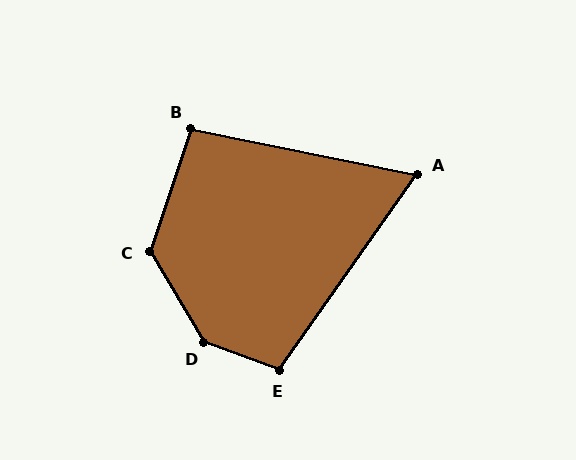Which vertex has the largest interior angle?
D, at approximately 141 degrees.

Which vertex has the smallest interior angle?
A, at approximately 66 degrees.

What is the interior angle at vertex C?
Approximately 130 degrees (obtuse).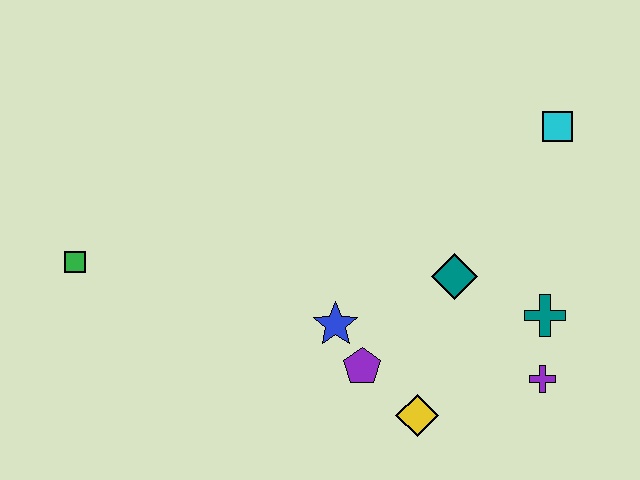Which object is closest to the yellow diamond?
The purple pentagon is closest to the yellow diamond.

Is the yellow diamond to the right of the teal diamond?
No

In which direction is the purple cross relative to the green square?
The purple cross is to the right of the green square.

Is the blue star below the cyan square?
Yes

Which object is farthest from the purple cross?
The green square is farthest from the purple cross.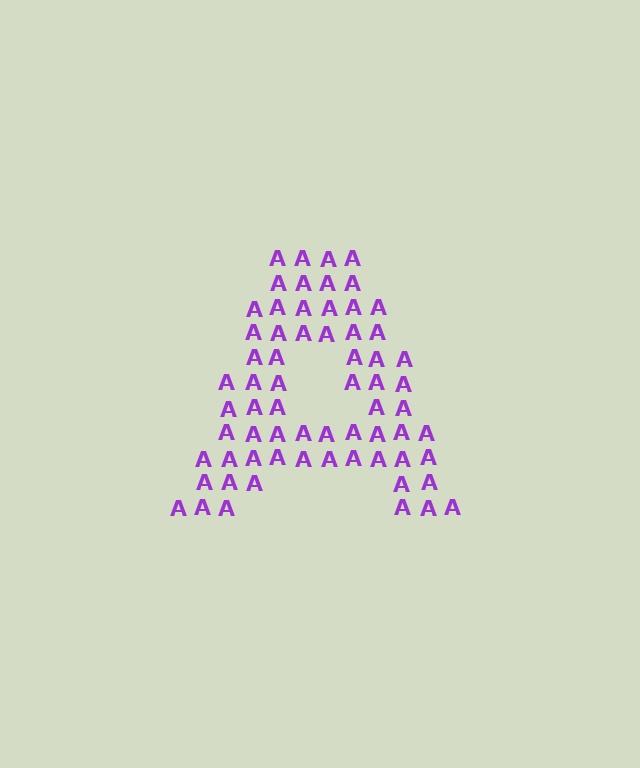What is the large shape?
The large shape is the letter A.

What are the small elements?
The small elements are letter A's.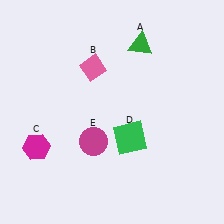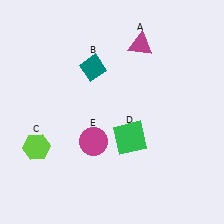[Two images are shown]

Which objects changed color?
A changed from green to magenta. B changed from pink to teal. C changed from magenta to lime.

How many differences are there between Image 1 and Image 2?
There are 3 differences between the two images.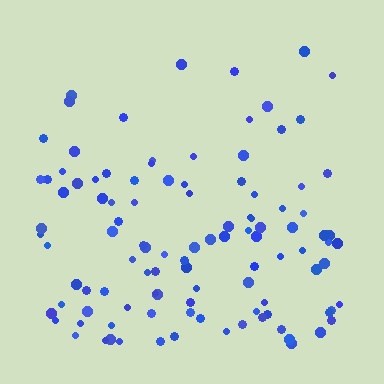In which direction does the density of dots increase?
From top to bottom, with the bottom side densest.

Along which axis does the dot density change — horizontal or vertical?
Vertical.